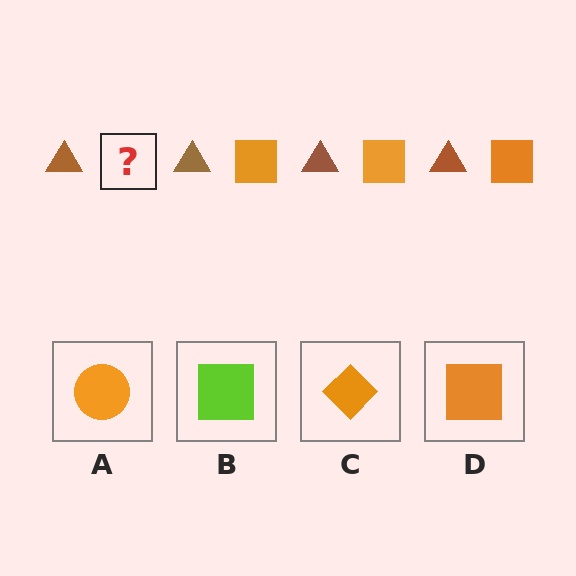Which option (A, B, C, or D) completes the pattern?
D.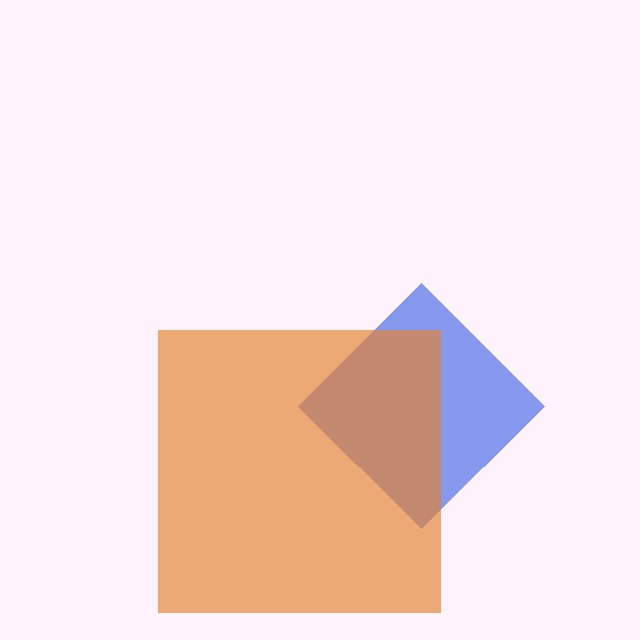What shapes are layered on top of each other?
The layered shapes are: a blue diamond, an orange square.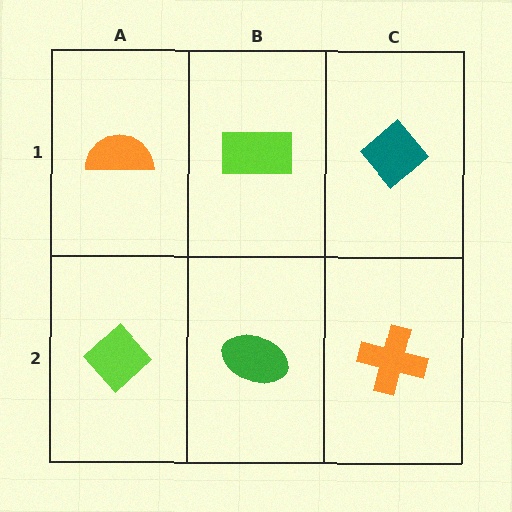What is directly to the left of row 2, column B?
A lime diamond.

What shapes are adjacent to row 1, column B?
A green ellipse (row 2, column B), an orange semicircle (row 1, column A), a teal diamond (row 1, column C).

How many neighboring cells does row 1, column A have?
2.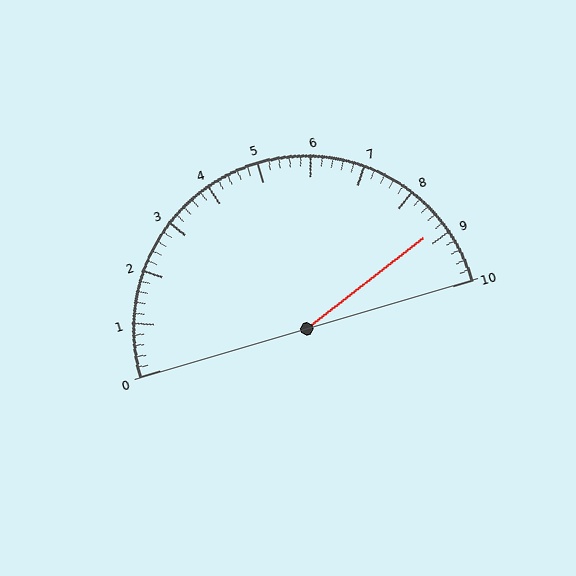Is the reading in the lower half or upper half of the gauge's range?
The reading is in the upper half of the range (0 to 10).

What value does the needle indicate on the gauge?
The needle indicates approximately 8.8.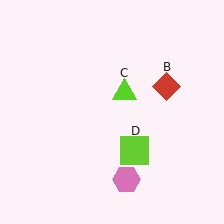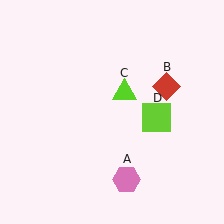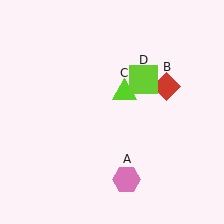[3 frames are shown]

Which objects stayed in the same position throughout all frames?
Pink hexagon (object A) and red diamond (object B) and lime triangle (object C) remained stationary.